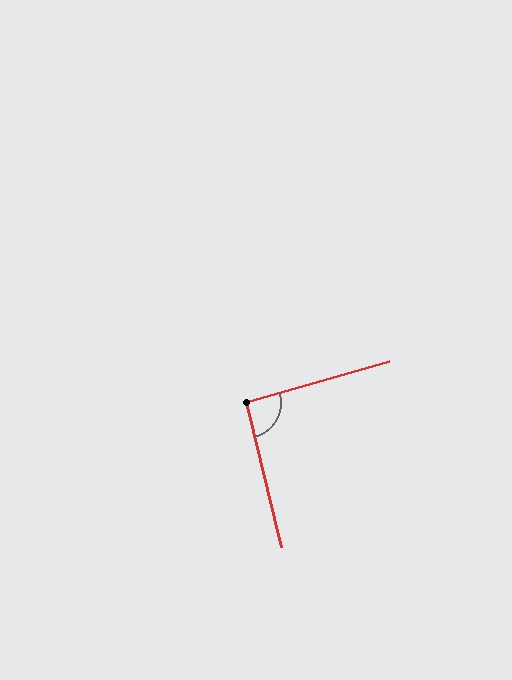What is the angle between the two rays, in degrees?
Approximately 92 degrees.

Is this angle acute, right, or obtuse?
It is approximately a right angle.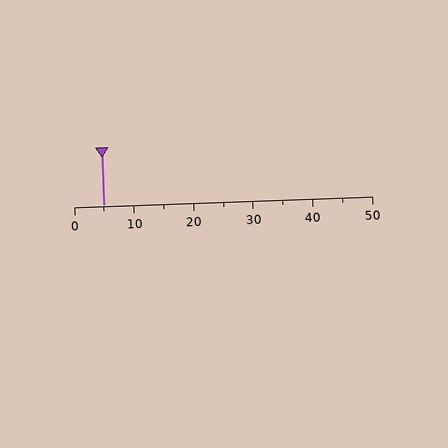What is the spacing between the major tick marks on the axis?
The major ticks are spaced 10 apart.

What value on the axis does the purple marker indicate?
The marker indicates approximately 5.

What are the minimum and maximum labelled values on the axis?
The axis runs from 0 to 50.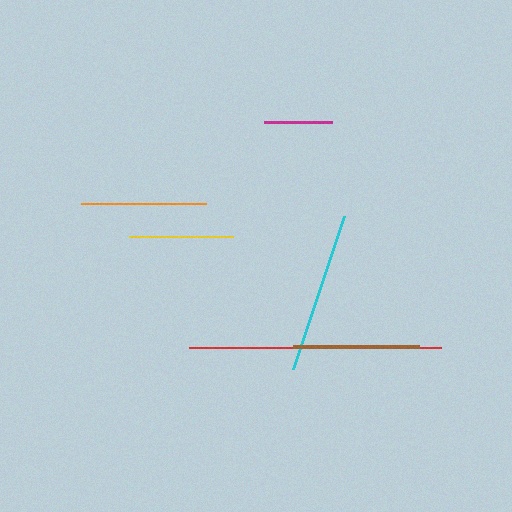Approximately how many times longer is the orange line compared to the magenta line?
The orange line is approximately 1.8 times the length of the magenta line.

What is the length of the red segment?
The red segment is approximately 252 pixels long.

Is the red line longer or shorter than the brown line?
The red line is longer than the brown line.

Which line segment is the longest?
The red line is the longest at approximately 252 pixels.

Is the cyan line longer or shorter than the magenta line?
The cyan line is longer than the magenta line.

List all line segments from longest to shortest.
From longest to shortest: red, cyan, brown, orange, yellow, magenta.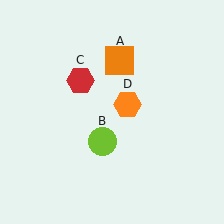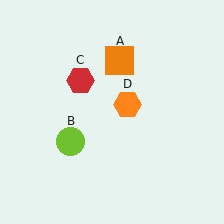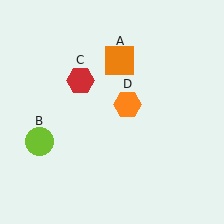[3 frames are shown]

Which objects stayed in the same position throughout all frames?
Orange square (object A) and red hexagon (object C) and orange hexagon (object D) remained stationary.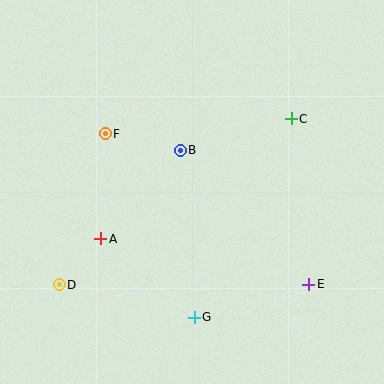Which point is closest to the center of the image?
Point B at (180, 150) is closest to the center.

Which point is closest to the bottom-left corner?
Point D is closest to the bottom-left corner.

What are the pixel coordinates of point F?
Point F is at (105, 134).